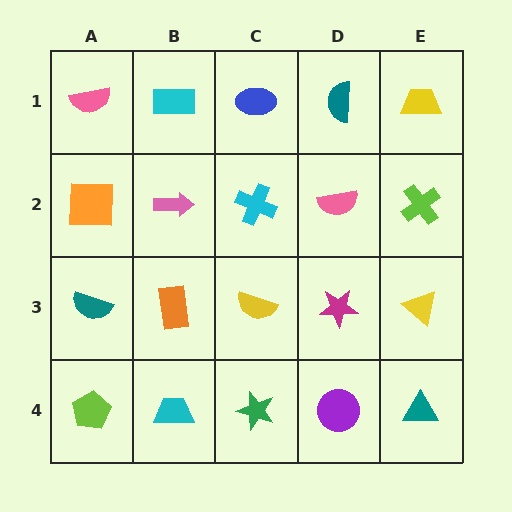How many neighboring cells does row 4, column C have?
3.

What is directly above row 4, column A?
A teal semicircle.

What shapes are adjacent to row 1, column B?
A pink arrow (row 2, column B), a pink semicircle (row 1, column A), a blue ellipse (row 1, column C).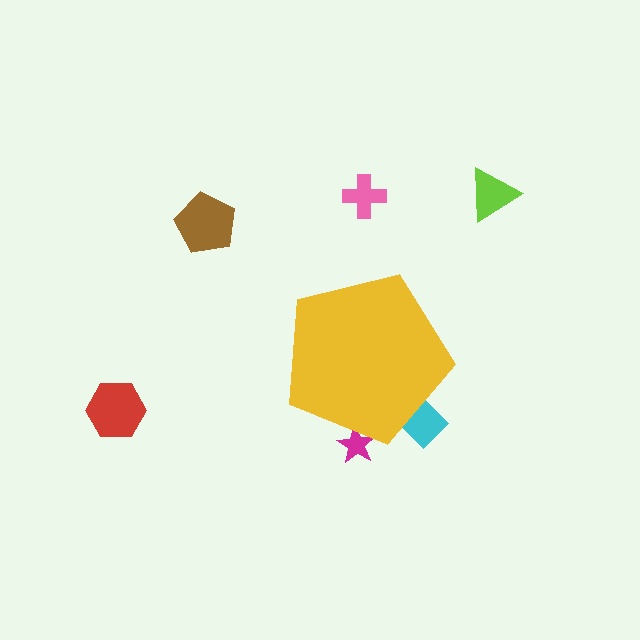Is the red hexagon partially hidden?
No, the red hexagon is fully visible.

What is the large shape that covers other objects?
A yellow pentagon.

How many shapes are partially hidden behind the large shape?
2 shapes are partially hidden.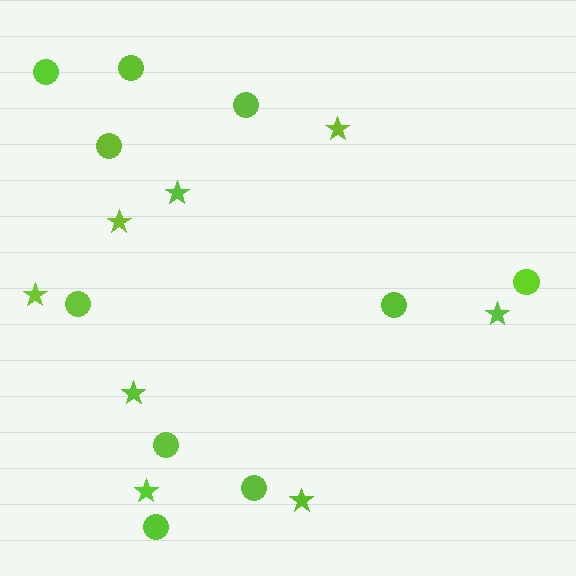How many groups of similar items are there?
There are 2 groups: one group of stars (8) and one group of circles (10).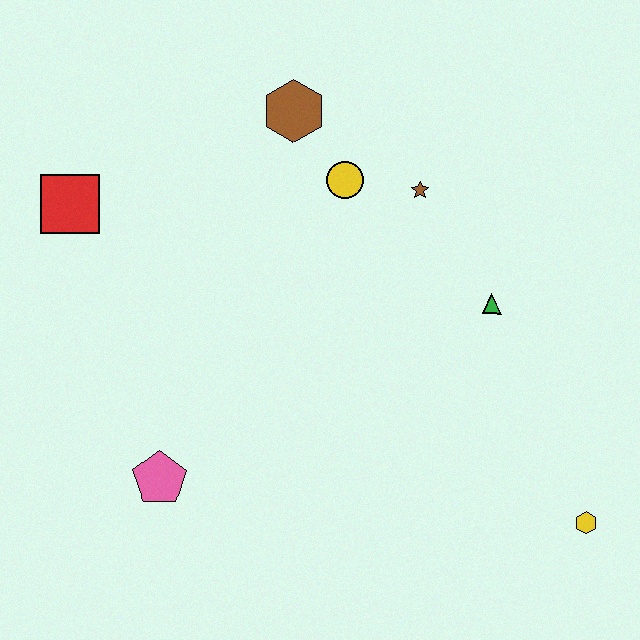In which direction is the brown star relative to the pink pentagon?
The brown star is above the pink pentagon.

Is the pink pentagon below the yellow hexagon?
No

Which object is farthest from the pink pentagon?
The yellow hexagon is farthest from the pink pentagon.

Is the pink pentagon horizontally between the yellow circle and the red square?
Yes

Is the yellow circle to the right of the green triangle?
No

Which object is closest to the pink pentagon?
The red square is closest to the pink pentagon.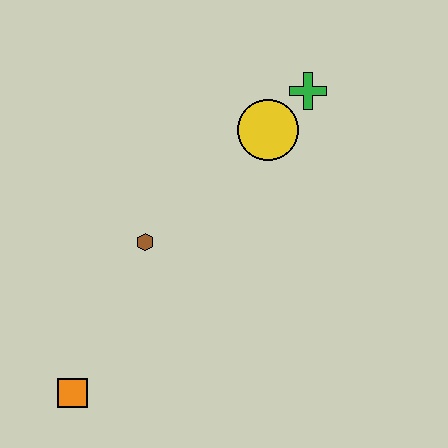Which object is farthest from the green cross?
The orange square is farthest from the green cross.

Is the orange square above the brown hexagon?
No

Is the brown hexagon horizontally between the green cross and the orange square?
Yes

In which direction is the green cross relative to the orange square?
The green cross is above the orange square.